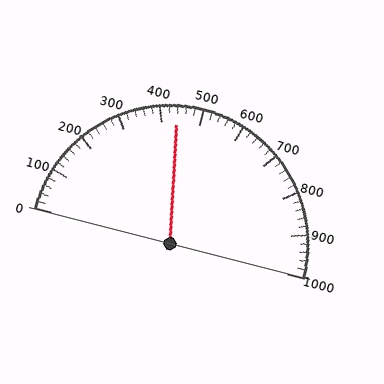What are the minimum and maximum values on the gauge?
The gauge ranges from 0 to 1000.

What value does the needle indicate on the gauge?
The needle indicates approximately 440.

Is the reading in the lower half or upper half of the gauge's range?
The reading is in the lower half of the range (0 to 1000).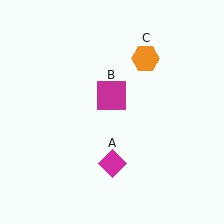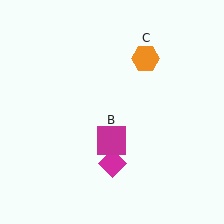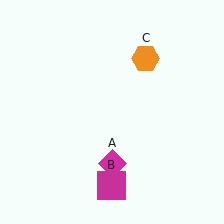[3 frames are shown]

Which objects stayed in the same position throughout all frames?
Magenta diamond (object A) and orange hexagon (object C) remained stationary.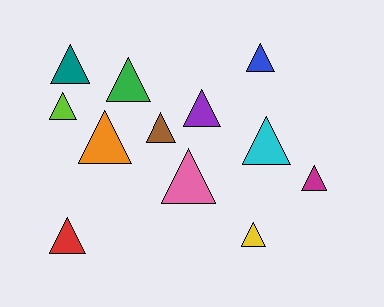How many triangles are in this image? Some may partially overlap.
There are 12 triangles.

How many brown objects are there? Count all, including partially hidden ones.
There is 1 brown object.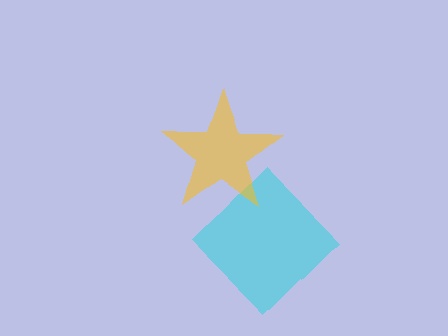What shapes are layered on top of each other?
The layered shapes are: a cyan diamond, a yellow star.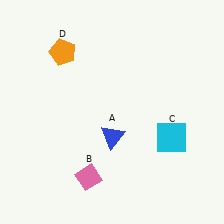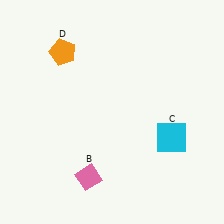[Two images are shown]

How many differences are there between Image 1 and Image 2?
There is 1 difference between the two images.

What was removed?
The blue triangle (A) was removed in Image 2.